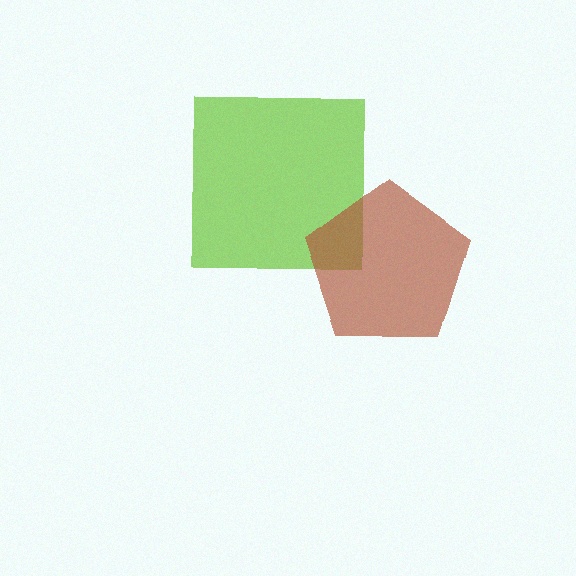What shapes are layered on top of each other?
The layered shapes are: a lime square, a brown pentagon.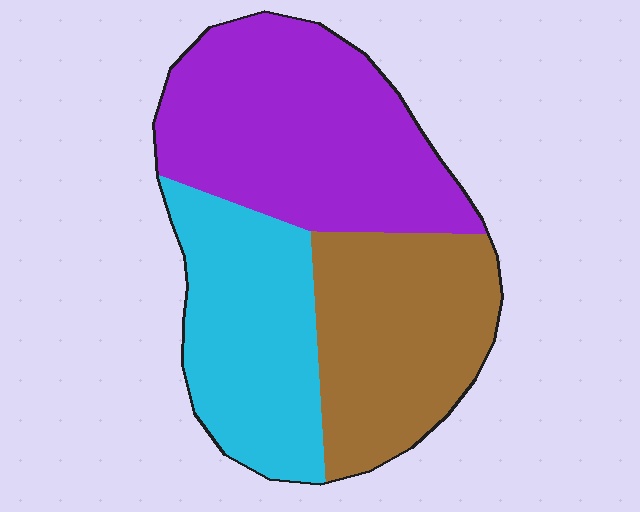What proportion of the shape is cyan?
Cyan covers about 30% of the shape.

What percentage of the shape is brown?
Brown takes up about one third (1/3) of the shape.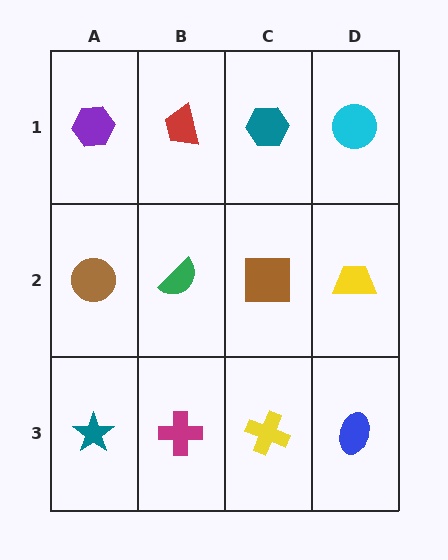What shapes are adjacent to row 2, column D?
A cyan circle (row 1, column D), a blue ellipse (row 3, column D), a brown square (row 2, column C).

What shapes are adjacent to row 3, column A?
A brown circle (row 2, column A), a magenta cross (row 3, column B).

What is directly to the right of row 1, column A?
A red trapezoid.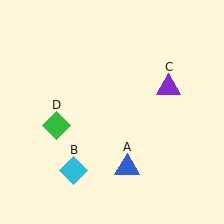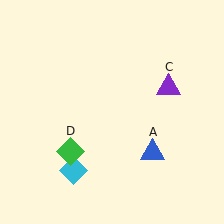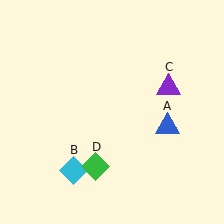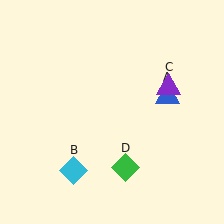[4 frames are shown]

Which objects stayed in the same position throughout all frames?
Cyan diamond (object B) and purple triangle (object C) remained stationary.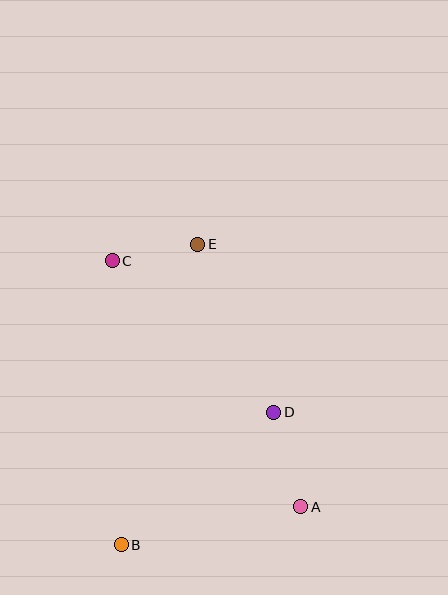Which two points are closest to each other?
Points C and E are closest to each other.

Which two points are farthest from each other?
Points B and E are farthest from each other.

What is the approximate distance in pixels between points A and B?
The distance between A and B is approximately 184 pixels.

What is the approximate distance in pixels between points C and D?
The distance between C and D is approximately 222 pixels.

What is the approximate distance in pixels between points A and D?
The distance between A and D is approximately 98 pixels.